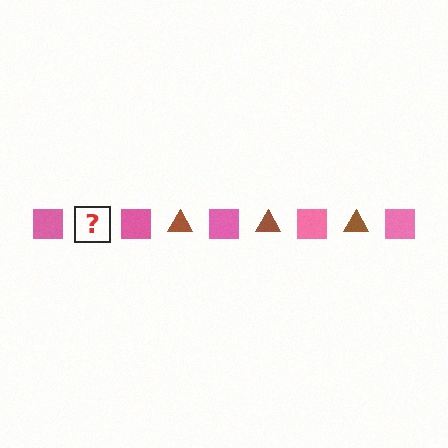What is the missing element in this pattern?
The missing element is a brown triangle.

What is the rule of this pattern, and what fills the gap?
The rule is that the pattern alternates between pink square and brown triangle. The gap should be filled with a brown triangle.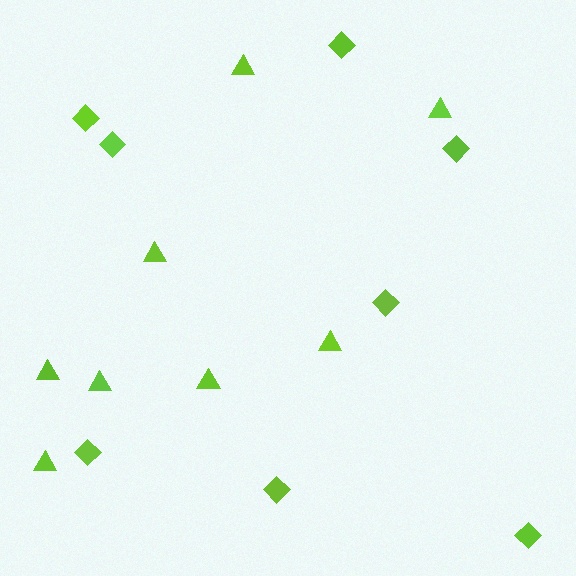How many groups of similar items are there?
There are 2 groups: one group of triangles (8) and one group of diamonds (8).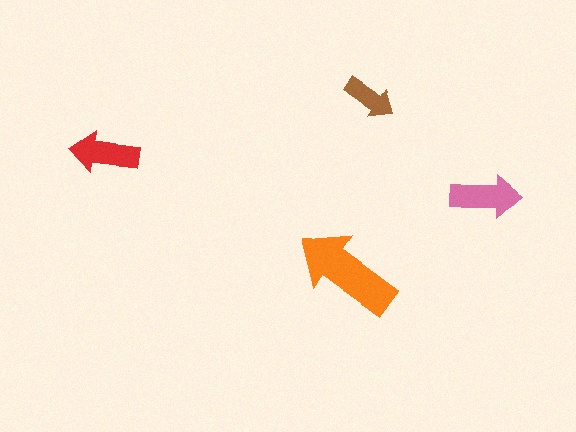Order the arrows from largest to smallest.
the orange one, the pink one, the red one, the brown one.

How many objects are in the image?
There are 4 objects in the image.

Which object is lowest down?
The orange arrow is bottommost.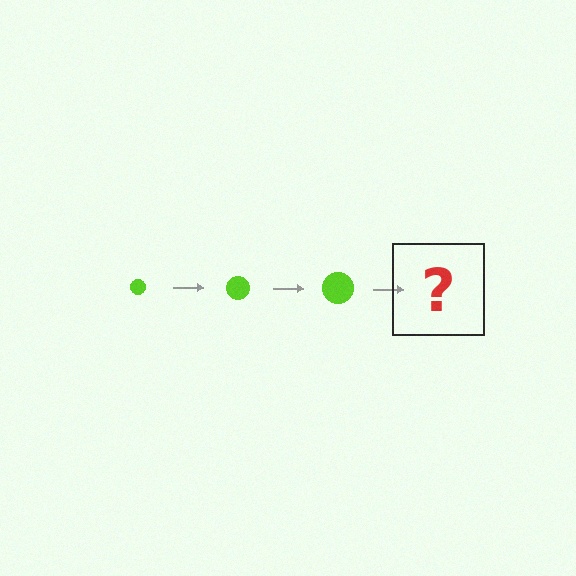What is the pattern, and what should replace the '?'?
The pattern is that the circle gets progressively larger each step. The '?' should be a lime circle, larger than the previous one.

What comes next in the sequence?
The next element should be a lime circle, larger than the previous one.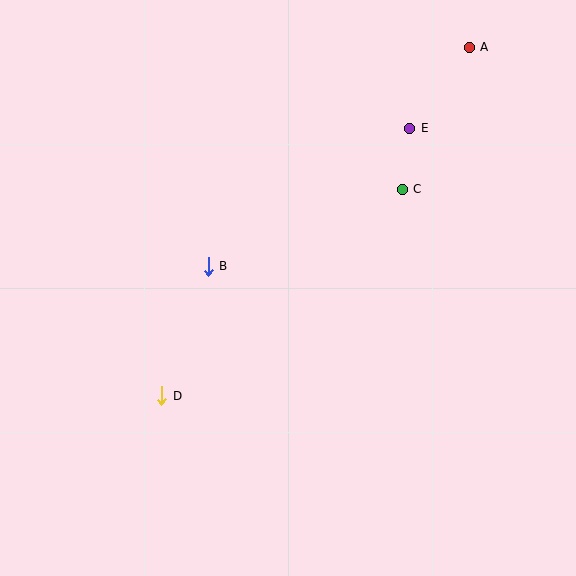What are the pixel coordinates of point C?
Point C is at (402, 189).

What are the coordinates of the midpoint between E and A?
The midpoint between E and A is at (440, 88).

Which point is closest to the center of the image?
Point B at (208, 266) is closest to the center.